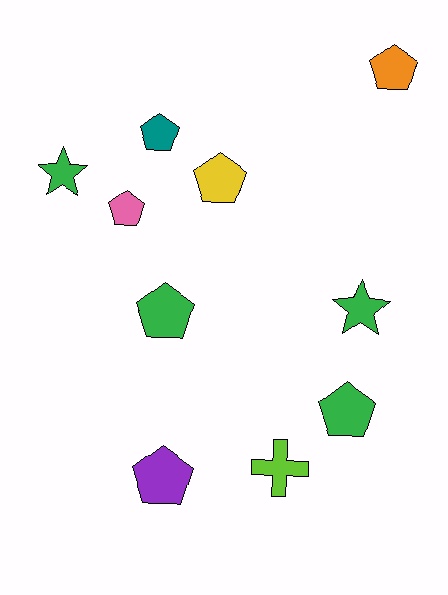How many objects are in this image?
There are 10 objects.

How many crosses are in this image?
There is 1 cross.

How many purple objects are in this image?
There is 1 purple object.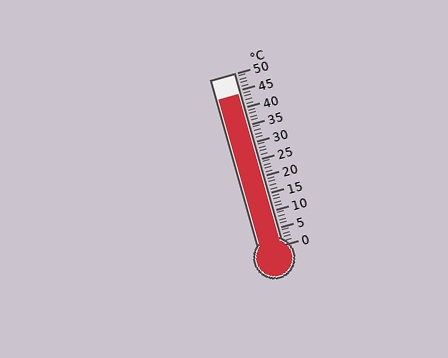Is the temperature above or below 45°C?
The temperature is below 45°C.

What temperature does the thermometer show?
The thermometer shows approximately 44°C.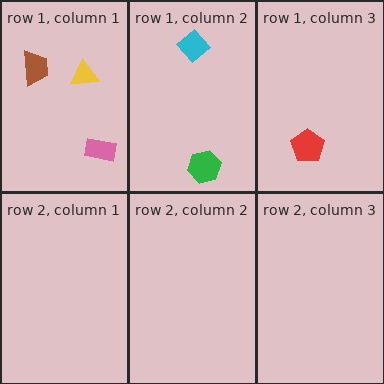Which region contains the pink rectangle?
The row 1, column 1 region.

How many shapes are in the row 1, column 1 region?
3.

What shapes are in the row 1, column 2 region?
The green hexagon, the cyan diamond.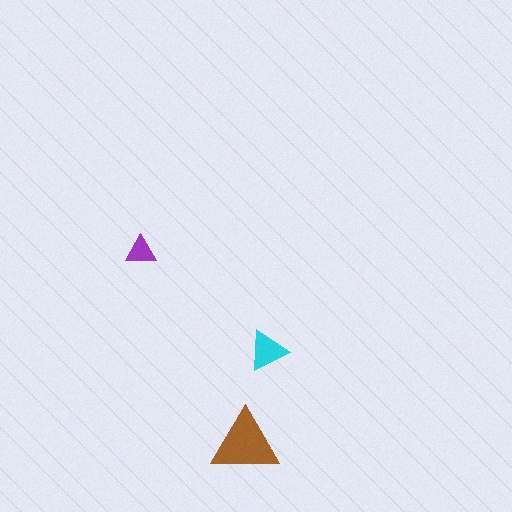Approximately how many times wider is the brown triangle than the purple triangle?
About 2 times wider.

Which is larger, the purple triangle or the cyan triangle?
The cyan one.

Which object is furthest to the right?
The cyan triangle is rightmost.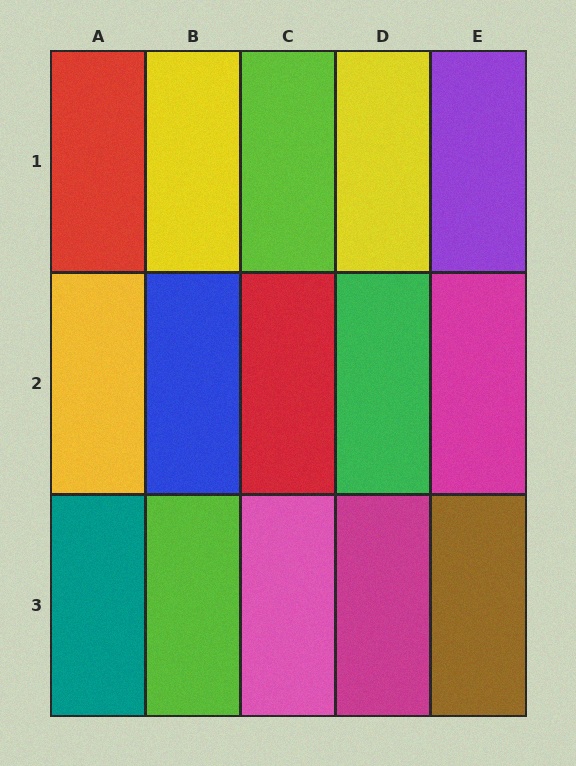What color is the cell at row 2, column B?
Blue.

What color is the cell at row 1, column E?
Purple.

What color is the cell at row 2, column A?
Yellow.